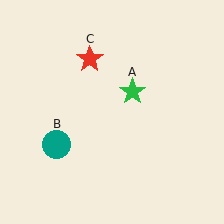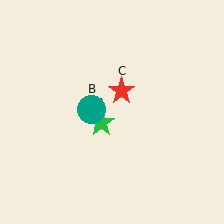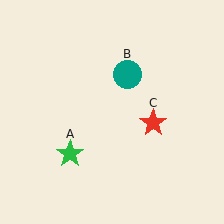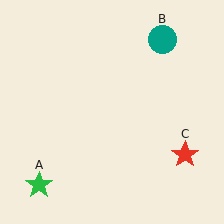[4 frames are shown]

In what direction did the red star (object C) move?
The red star (object C) moved down and to the right.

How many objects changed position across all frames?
3 objects changed position: green star (object A), teal circle (object B), red star (object C).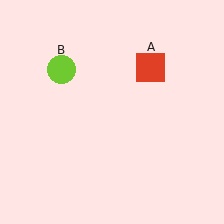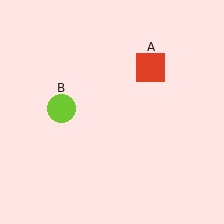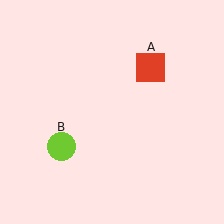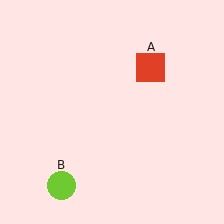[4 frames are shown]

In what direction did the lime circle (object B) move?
The lime circle (object B) moved down.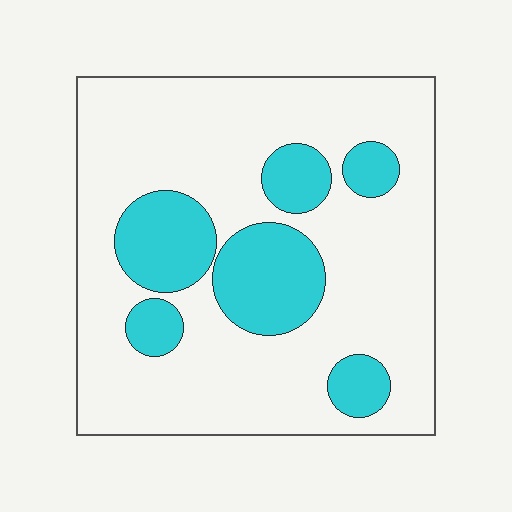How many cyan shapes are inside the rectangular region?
6.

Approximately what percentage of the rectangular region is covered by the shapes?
Approximately 25%.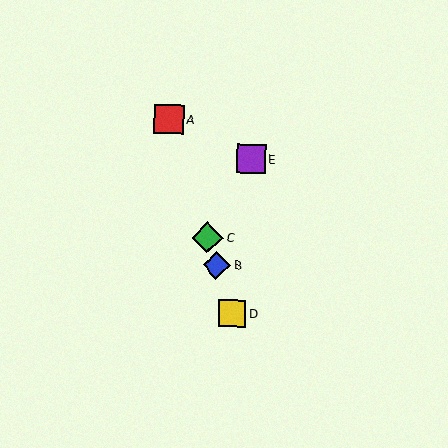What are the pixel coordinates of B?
Object B is at (216, 265).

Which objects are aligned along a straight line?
Objects A, B, C, D are aligned along a straight line.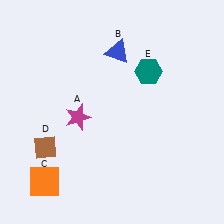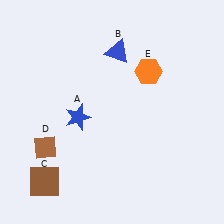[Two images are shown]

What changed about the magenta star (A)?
In Image 1, A is magenta. In Image 2, it changed to blue.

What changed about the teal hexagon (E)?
In Image 1, E is teal. In Image 2, it changed to orange.